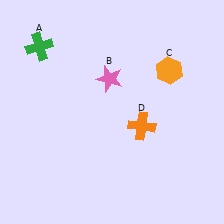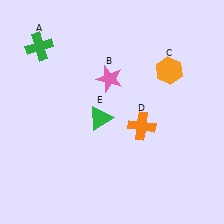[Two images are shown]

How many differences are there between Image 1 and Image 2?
There is 1 difference between the two images.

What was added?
A green triangle (E) was added in Image 2.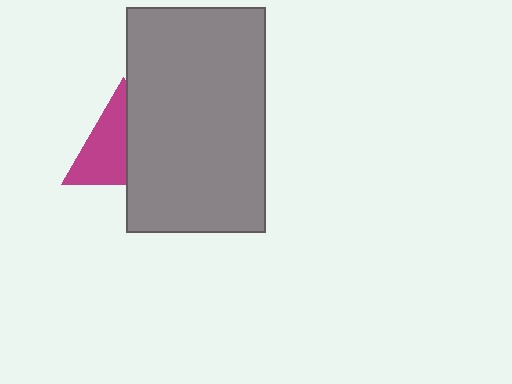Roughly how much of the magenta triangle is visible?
About half of it is visible (roughly 53%).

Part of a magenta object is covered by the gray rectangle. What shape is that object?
It is a triangle.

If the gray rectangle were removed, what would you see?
You would see the complete magenta triangle.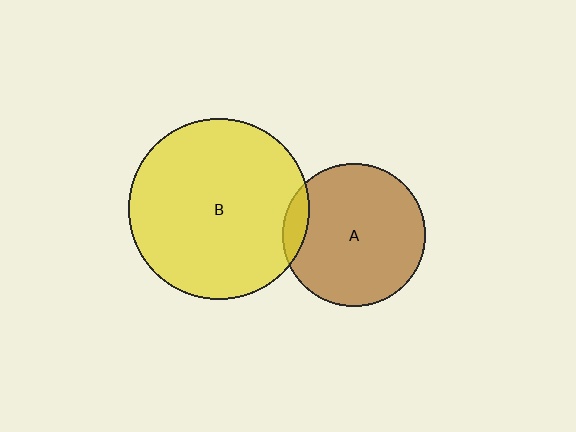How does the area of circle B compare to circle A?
Approximately 1.6 times.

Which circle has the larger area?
Circle B (yellow).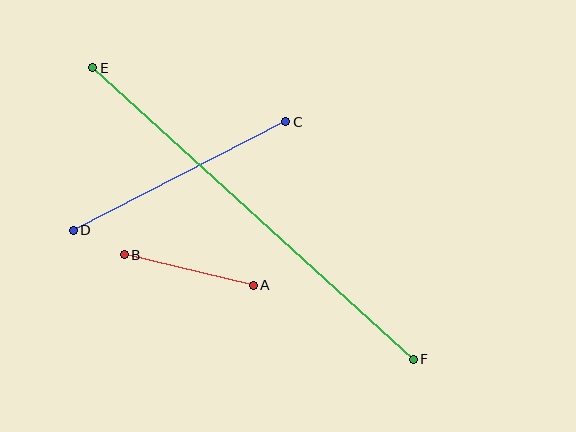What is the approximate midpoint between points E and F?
The midpoint is at approximately (253, 213) pixels.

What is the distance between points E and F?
The distance is approximately 433 pixels.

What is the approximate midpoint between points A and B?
The midpoint is at approximately (189, 270) pixels.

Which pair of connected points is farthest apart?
Points E and F are farthest apart.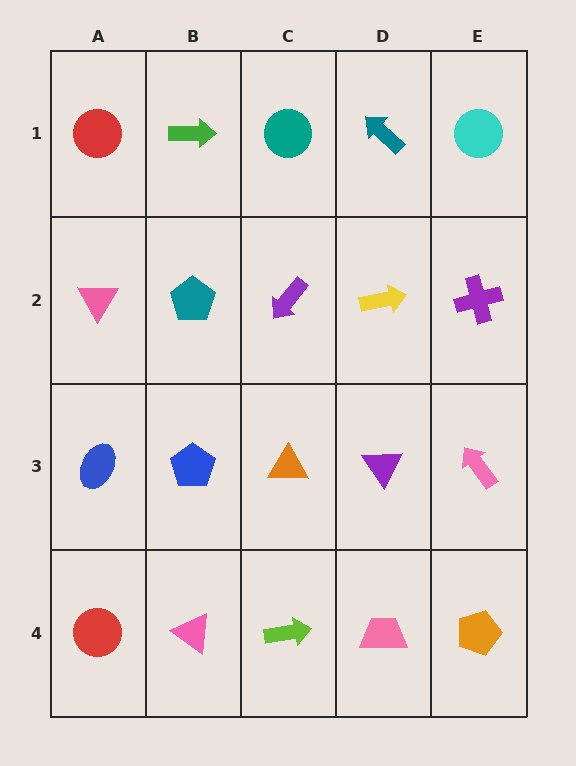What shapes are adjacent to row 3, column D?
A yellow arrow (row 2, column D), a pink trapezoid (row 4, column D), an orange triangle (row 3, column C), a pink arrow (row 3, column E).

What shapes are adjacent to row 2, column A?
A red circle (row 1, column A), a blue ellipse (row 3, column A), a teal pentagon (row 2, column B).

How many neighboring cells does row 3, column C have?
4.